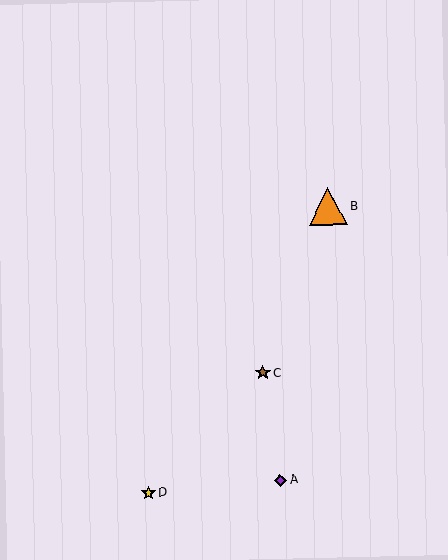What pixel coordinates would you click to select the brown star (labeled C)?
Click at (263, 373) to select the brown star C.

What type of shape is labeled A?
Shape A is a purple diamond.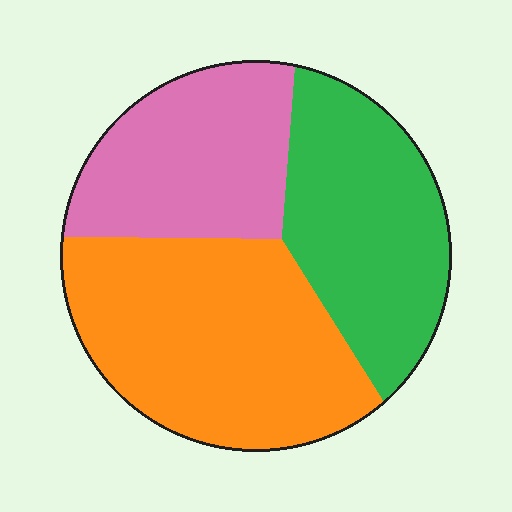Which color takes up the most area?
Orange, at roughly 40%.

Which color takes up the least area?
Pink, at roughly 25%.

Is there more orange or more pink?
Orange.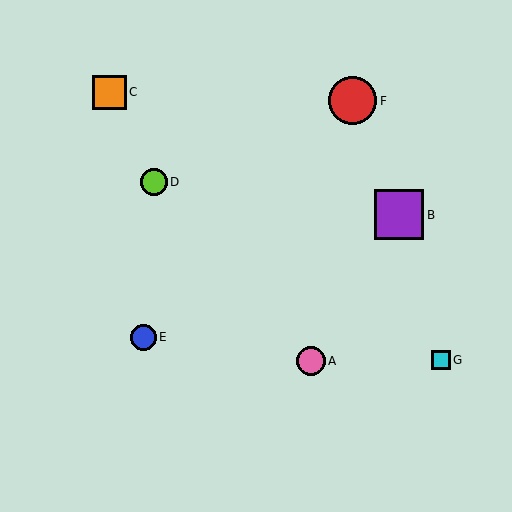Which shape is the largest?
The purple square (labeled B) is the largest.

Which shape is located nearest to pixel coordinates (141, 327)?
The blue circle (labeled E) at (143, 337) is nearest to that location.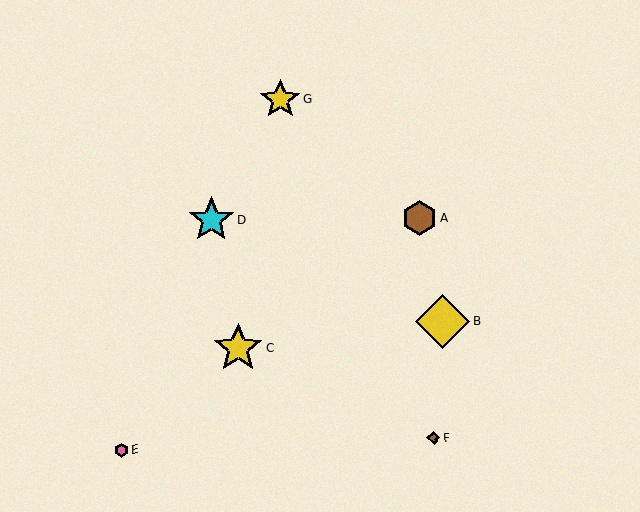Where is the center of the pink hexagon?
The center of the pink hexagon is at (121, 450).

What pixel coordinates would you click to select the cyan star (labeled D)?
Click at (211, 220) to select the cyan star D.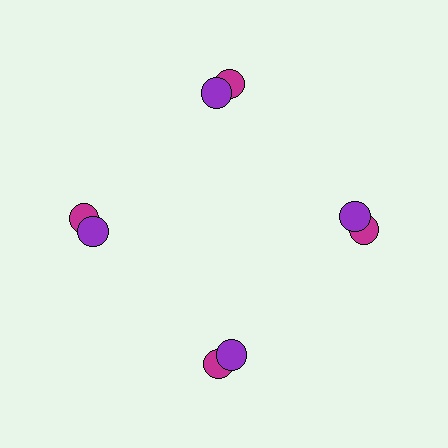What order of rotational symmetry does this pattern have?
This pattern has 4-fold rotational symmetry.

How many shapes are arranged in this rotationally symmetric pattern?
There are 8 shapes, arranged in 4 groups of 2.